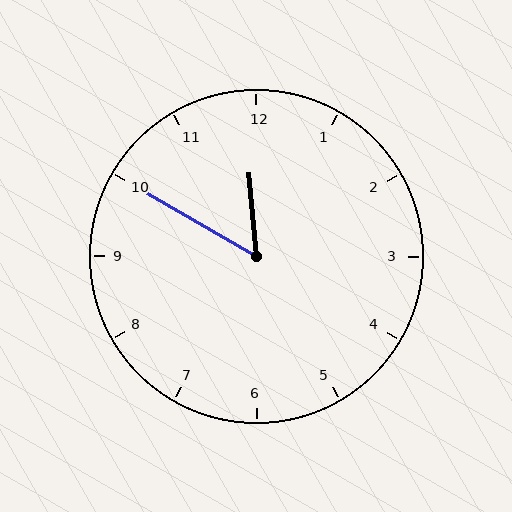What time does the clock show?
11:50.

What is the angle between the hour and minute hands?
Approximately 55 degrees.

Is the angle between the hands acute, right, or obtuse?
It is acute.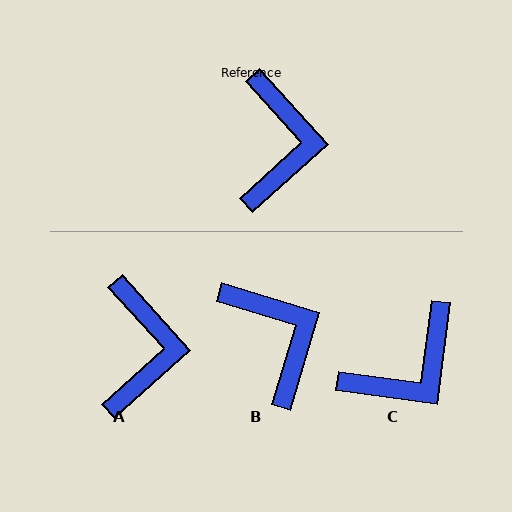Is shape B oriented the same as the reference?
No, it is off by about 31 degrees.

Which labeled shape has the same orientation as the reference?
A.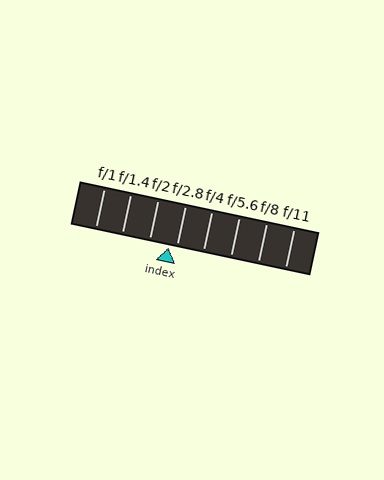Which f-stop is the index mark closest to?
The index mark is closest to f/2.8.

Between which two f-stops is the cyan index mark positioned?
The index mark is between f/2 and f/2.8.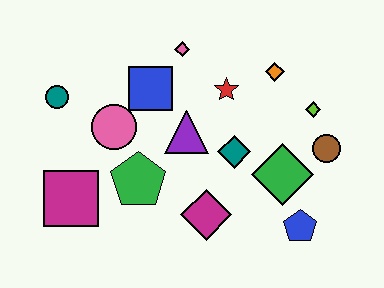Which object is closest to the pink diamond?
The blue square is closest to the pink diamond.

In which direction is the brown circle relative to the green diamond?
The brown circle is to the right of the green diamond.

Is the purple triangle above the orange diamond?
No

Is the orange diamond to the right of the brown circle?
No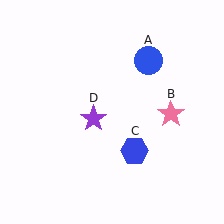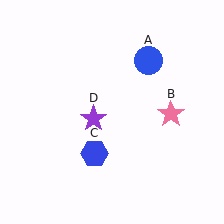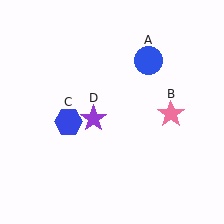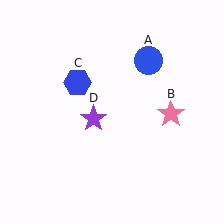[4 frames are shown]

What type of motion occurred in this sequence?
The blue hexagon (object C) rotated clockwise around the center of the scene.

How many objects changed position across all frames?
1 object changed position: blue hexagon (object C).